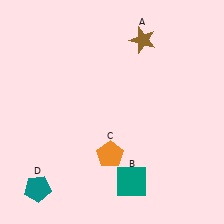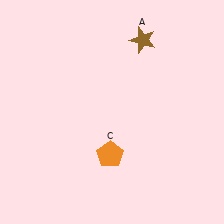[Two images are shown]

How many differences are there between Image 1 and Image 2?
There are 2 differences between the two images.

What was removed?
The teal square (B), the teal pentagon (D) were removed in Image 2.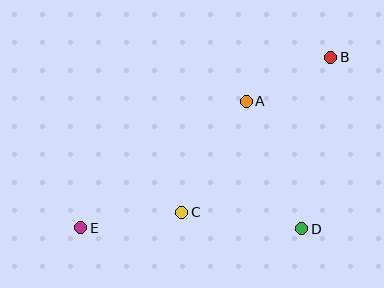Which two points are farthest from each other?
Points B and E are farthest from each other.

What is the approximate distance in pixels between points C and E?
The distance between C and E is approximately 102 pixels.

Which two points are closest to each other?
Points A and B are closest to each other.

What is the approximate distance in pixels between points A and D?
The distance between A and D is approximately 139 pixels.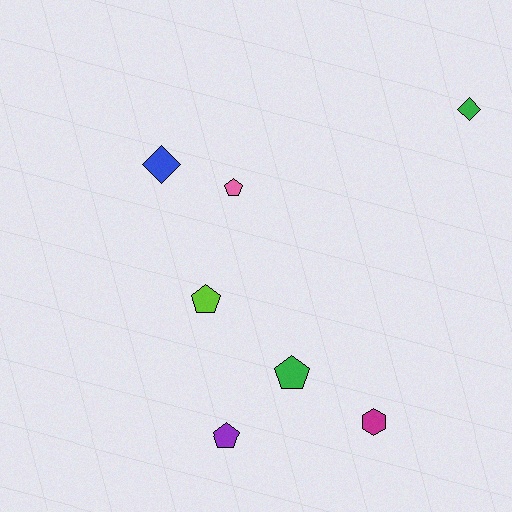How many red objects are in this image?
There are no red objects.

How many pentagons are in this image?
There are 4 pentagons.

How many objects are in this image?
There are 7 objects.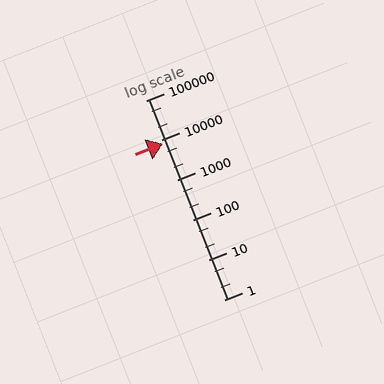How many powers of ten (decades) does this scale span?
The scale spans 5 decades, from 1 to 100000.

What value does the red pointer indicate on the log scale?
The pointer indicates approximately 8400.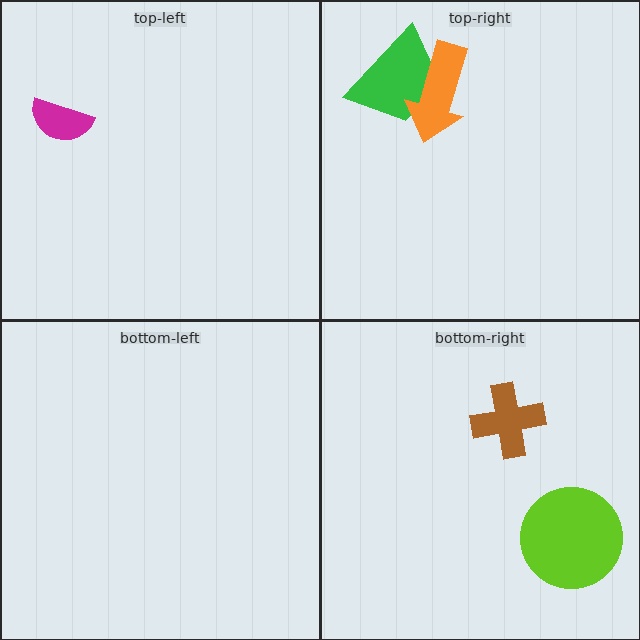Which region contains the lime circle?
The bottom-right region.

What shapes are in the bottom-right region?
The lime circle, the brown cross.